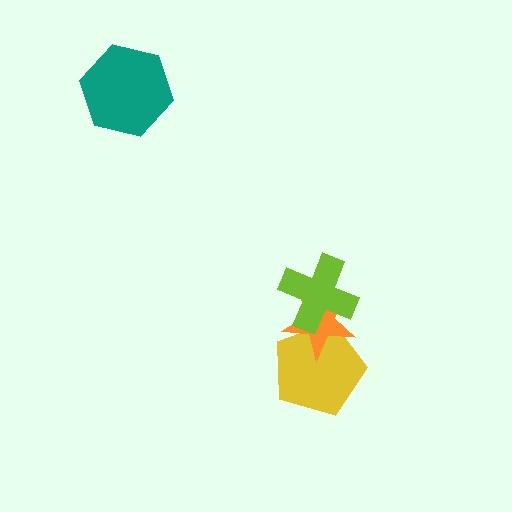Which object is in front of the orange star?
The lime cross is in front of the orange star.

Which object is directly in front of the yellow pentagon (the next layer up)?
The orange star is directly in front of the yellow pentagon.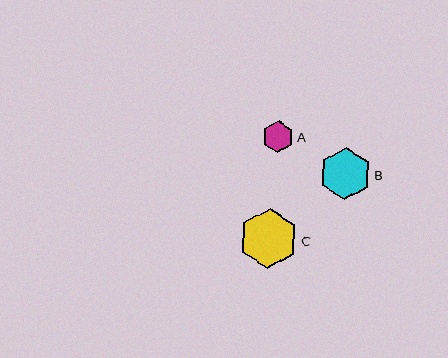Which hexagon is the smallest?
Hexagon A is the smallest with a size of approximately 32 pixels.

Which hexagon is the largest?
Hexagon C is the largest with a size of approximately 59 pixels.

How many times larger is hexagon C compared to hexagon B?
Hexagon C is approximately 1.1 times the size of hexagon B.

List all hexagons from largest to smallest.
From largest to smallest: C, B, A.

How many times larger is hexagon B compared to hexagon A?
Hexagon B is approximately 1.6 times the size of hexagon A.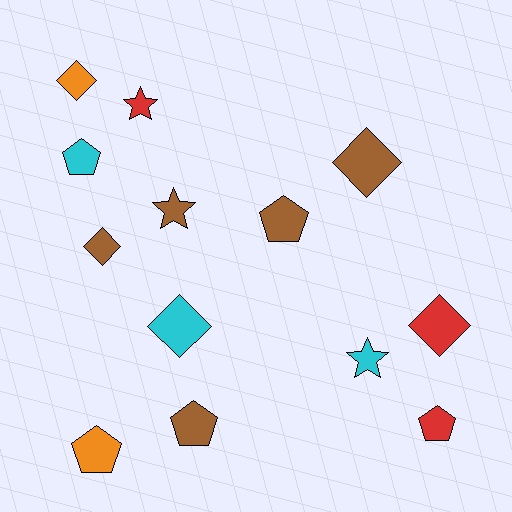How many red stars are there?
There is 1 red star.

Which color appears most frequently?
Brown, with 5 objects.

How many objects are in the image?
There are 13 objects.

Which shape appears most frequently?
Diamond, with 5 objects.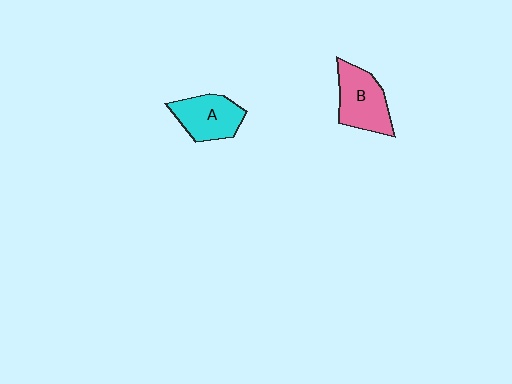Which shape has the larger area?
Shape B (pink).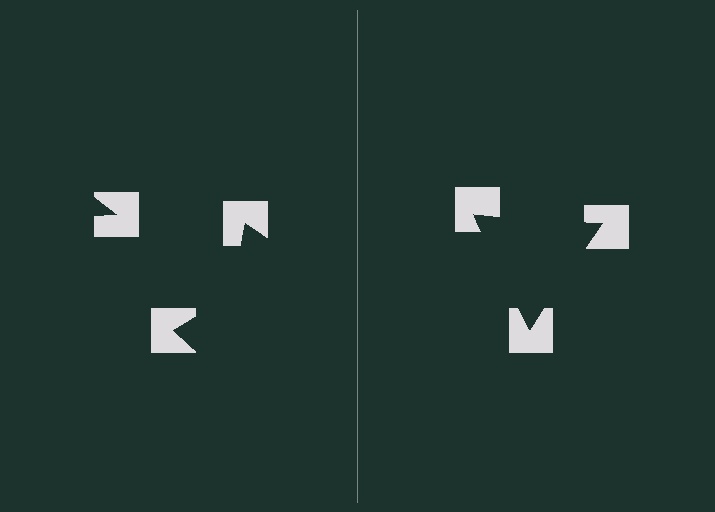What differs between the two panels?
The notched squares are positioned identically on both sides; only the wedge orientations differ. On the right they align to a triangle; on the left they are misaligned.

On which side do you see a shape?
An illusory triangle appears on the right side. On the left side the wedge cuts are rotated, so no coherent shape forms.